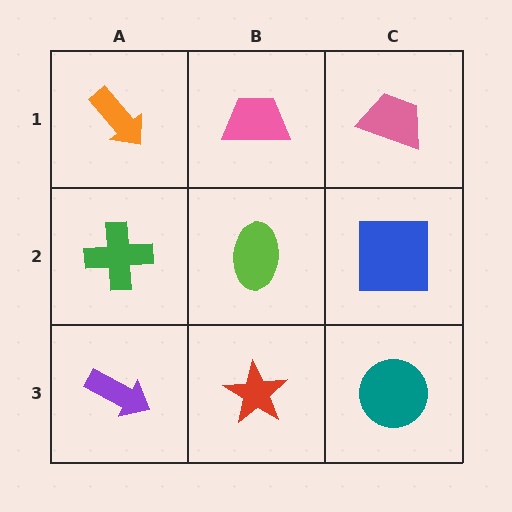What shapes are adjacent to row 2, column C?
A pink trapezoid (row 1, column C), a teal circle (row 3, column C), a lime ellipse (row 2, column B).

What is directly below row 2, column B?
A red star.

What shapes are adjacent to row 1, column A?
A green cross (row 2, column A), a pink trapezoid (row 1, column B).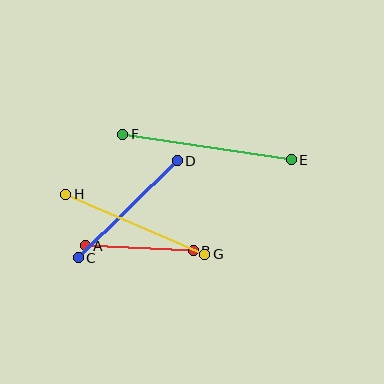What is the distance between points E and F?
The distance is approximately 171 pixels.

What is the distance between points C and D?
The distance is approximately 138 pixels.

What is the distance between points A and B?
The distance is approximately 108 pixels.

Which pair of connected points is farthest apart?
Points E and F are farthest apart.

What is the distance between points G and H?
The distance is approximately 151 pixels.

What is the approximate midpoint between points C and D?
The midpoint is at approximately (128, 209) pixels.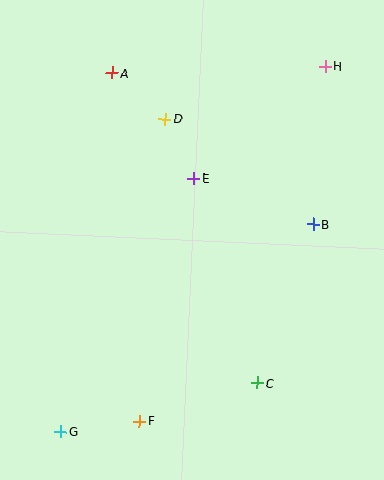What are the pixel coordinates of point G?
Point G is at (61, 432).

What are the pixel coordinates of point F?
Point F is at (140, 421).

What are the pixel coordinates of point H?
Point H is at (326, 66).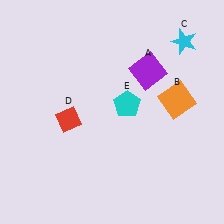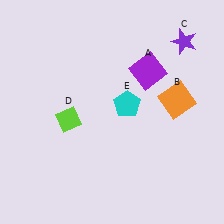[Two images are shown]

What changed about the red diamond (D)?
In Image 1, D is red. In Image 2, it changed to lime.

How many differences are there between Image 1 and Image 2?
There are 2 differences between the two images.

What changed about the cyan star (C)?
In Image 1, C is cyan. In Image 2, it changed to purple.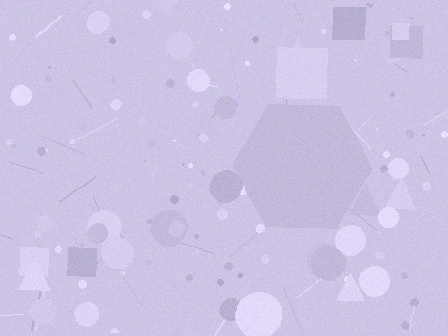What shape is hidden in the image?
A hexagon is hidden in the image.